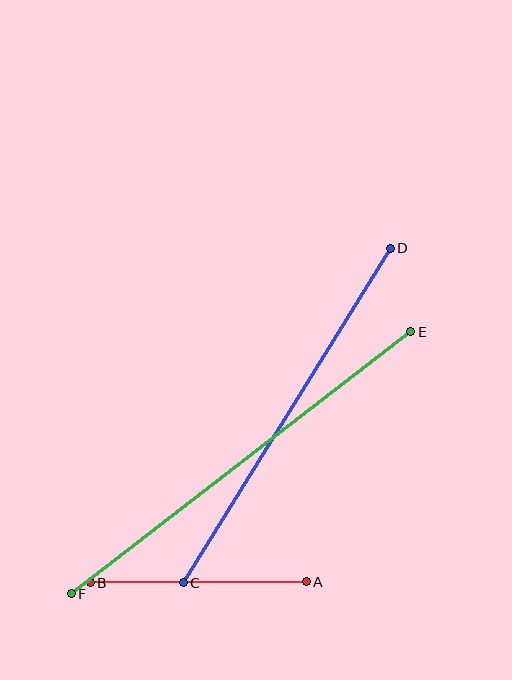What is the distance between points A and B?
The distance is approximately 216 pixels.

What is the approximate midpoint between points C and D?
The midpoint is at approximately (287, 415) pixels.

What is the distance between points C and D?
The distance is approximately 393 pixels.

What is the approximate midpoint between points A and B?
The midpoint is at approximately (198, 582) pixels.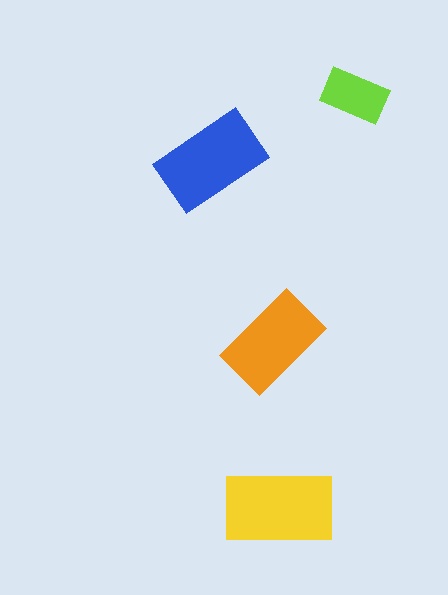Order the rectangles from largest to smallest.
the yellow one, the blue one, the orange one, the lime one.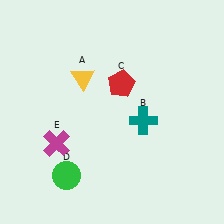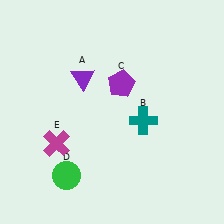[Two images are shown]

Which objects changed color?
A changed from yellow to purple. C changed from red to purple.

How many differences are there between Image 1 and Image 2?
There are 2 differences between the two images.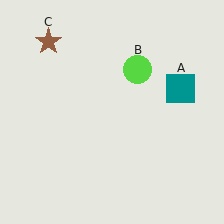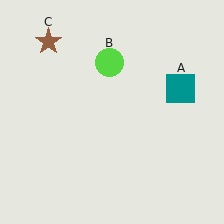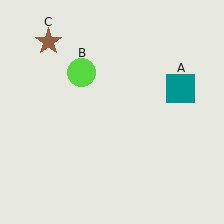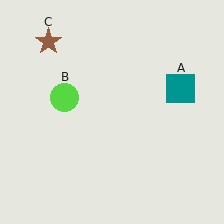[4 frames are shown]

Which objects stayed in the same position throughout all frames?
Teal square (object A) and brown star (object C) remained stationary.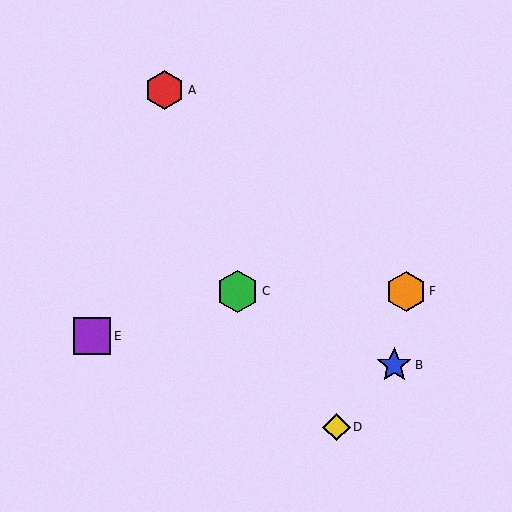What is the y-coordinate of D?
Object D is at y≈427.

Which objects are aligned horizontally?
Objects C, F are aligned horizontally.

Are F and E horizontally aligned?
No, F is at y≈291 and E is at y≈336.